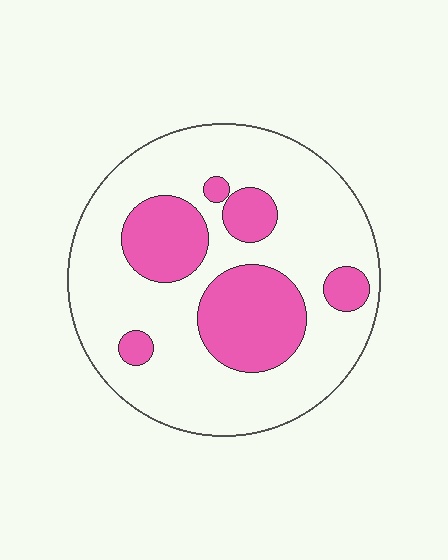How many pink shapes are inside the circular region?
6.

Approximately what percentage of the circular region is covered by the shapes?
Approximately 25%.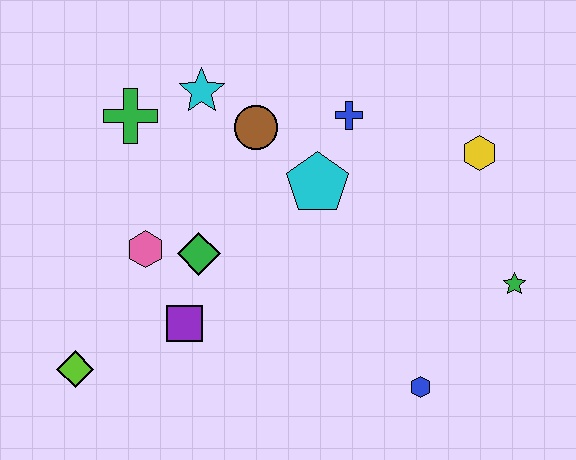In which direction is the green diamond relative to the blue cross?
The green diamond is to the left of the blue cross.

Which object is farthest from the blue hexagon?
The green cross is farthest from the blue hexagon.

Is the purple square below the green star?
Yes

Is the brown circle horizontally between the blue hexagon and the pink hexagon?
Yes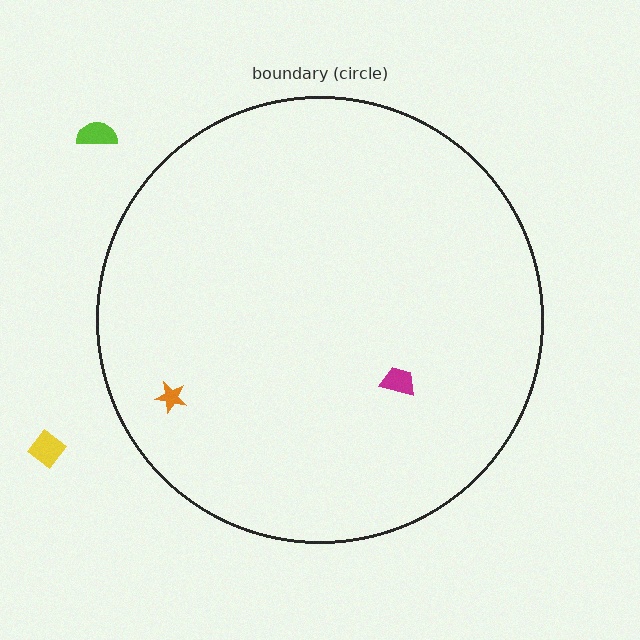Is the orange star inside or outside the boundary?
Inside.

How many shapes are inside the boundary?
2 inside, 2 outside.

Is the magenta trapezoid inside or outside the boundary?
Inside.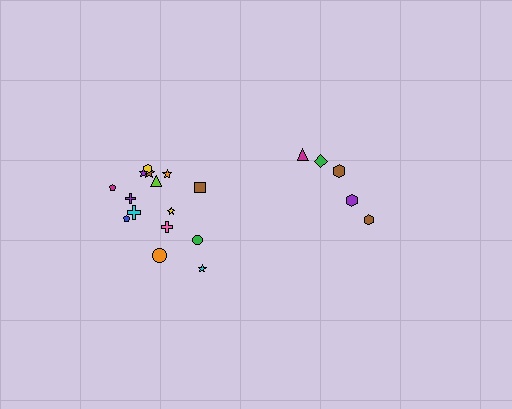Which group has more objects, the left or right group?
The left group.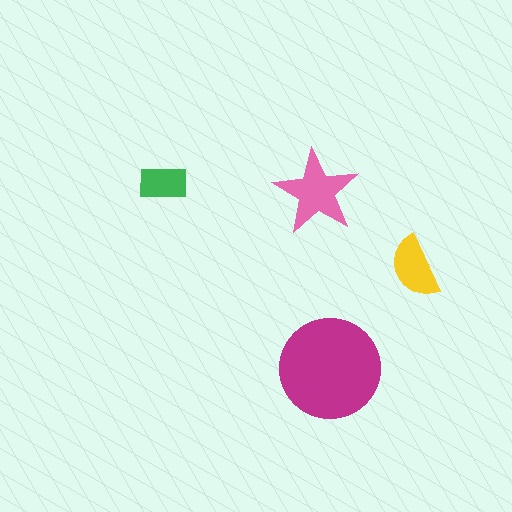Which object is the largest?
The magenta circle.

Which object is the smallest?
The green rectangle.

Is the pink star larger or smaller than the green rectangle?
Larger.